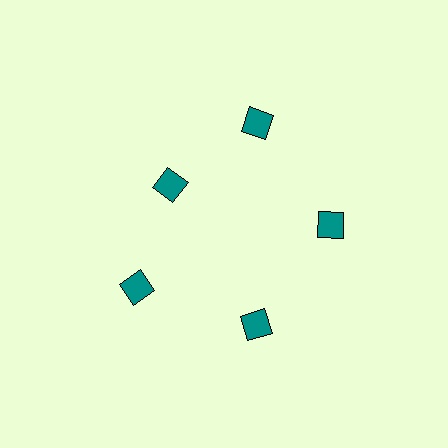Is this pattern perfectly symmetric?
No. The 5 teal diamonds are arranged in a ring, but one element near the 10 o'clock position is pulled inward toward the center, breaking the 5-fold rotational symmetry.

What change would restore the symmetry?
The symmetry would be restored by moving it outward, back onto the ring so that all 5 diamonds sit at equal angles and equal distance from the center.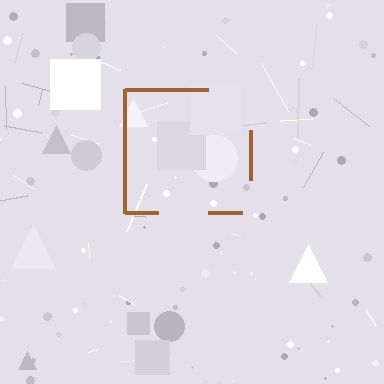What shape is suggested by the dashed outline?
The dashed outline suggests a square.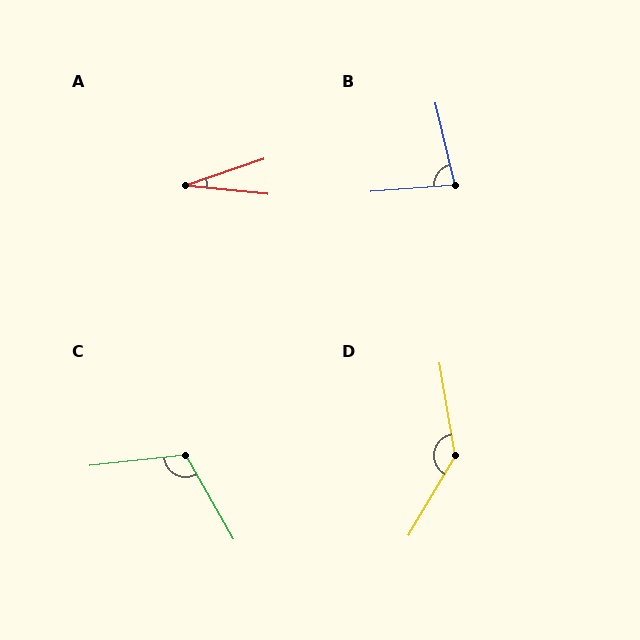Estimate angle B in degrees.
Approximately 81 degrees.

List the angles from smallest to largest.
A (24°), B (81°), C (114°), D (140°).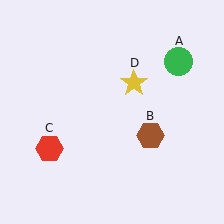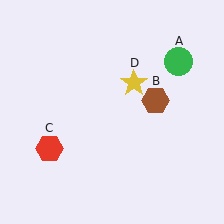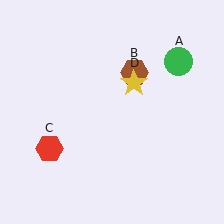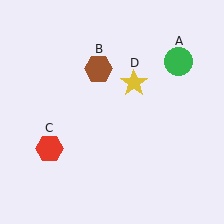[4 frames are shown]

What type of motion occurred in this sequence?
The brown hexagon (object B) rotated counterclockwise around the center of the scene.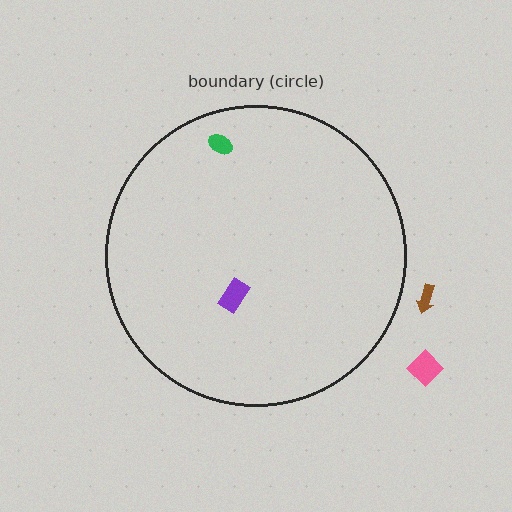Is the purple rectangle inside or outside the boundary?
Inside.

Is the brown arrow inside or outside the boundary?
Outside.